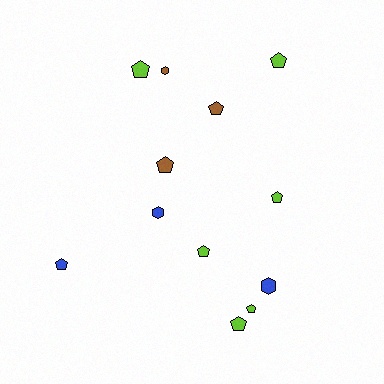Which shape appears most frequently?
Pentagon, with 9 objects.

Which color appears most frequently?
Lime, with 6 objects.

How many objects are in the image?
There are 12 objects.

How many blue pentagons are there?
There is 1 blue pentagon.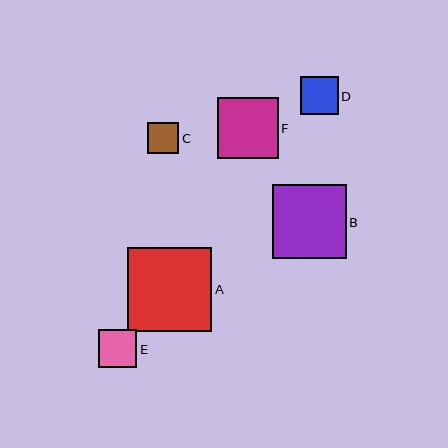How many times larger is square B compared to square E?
Square B is approximately 1.9 times the size of square E.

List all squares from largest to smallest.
From largest to smallest: A, B, F, E, D, C.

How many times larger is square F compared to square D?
Square F is approximately 1.6 times the size of square D.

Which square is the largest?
Square A is the largest with a size of approximately 84 pixels.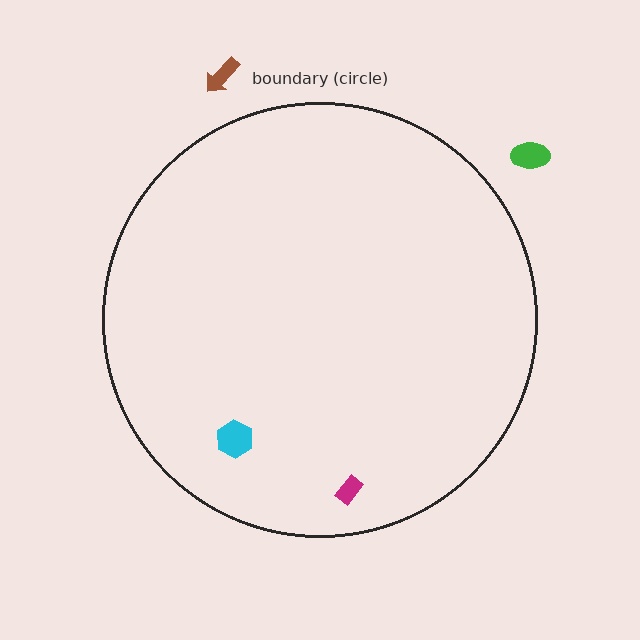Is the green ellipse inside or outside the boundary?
Outside.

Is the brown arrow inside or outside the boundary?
Outside.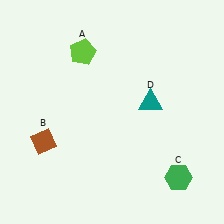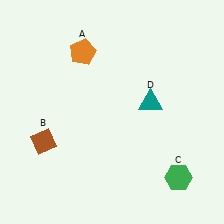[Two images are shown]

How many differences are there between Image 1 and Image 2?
There is 1 difference between the two images.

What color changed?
The pentagon (A) changed from lime in Image 1 to orange in Image 2.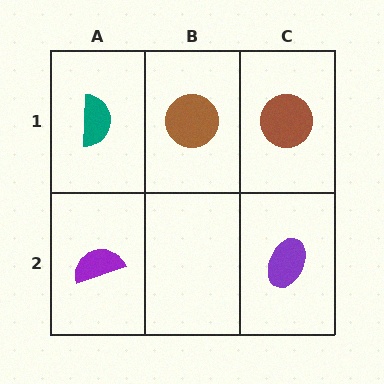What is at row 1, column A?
A teal semicircle.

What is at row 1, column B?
A brown circle.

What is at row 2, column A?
A purple semicircle.